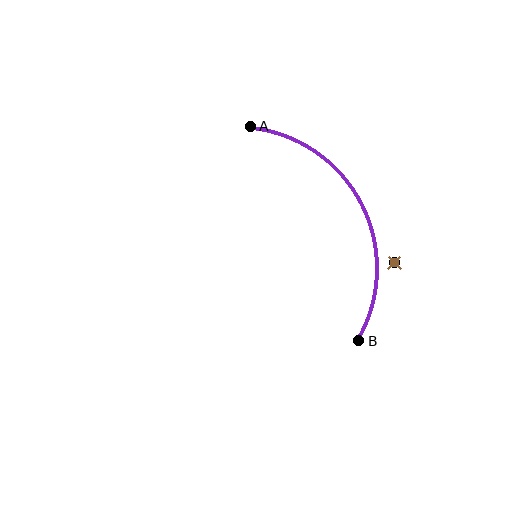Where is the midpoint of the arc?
The arc midpoint is the point on the curve farthest from the straight line joining A and B. It sits to the right of that line.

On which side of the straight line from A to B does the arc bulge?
The arc bulges to the right of the straight line connecting A and B.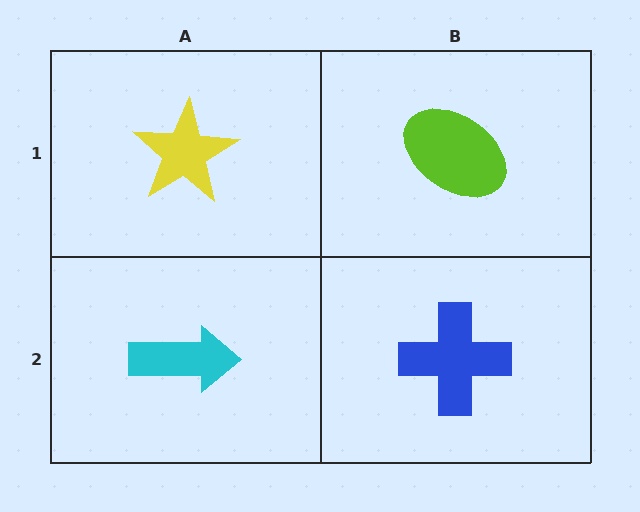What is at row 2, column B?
A blue cross.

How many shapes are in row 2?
2 shapes.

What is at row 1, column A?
A yellow star.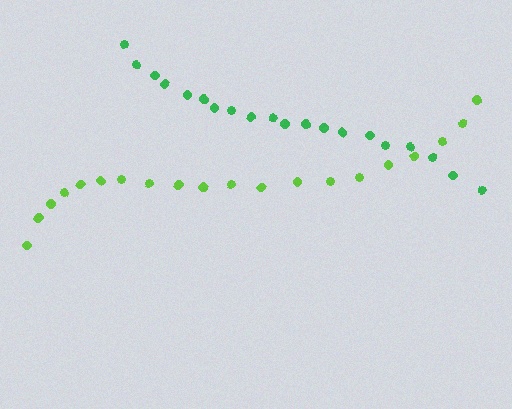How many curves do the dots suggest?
There are 2 distinct paths.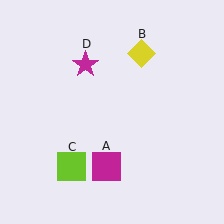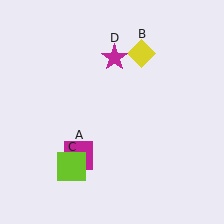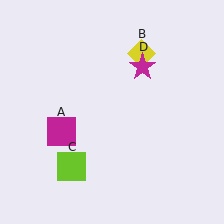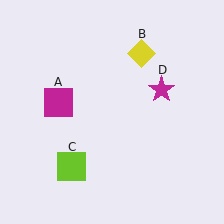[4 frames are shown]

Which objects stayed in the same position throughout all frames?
Yellow diamond (object B) and lime square (object C) remained stationary.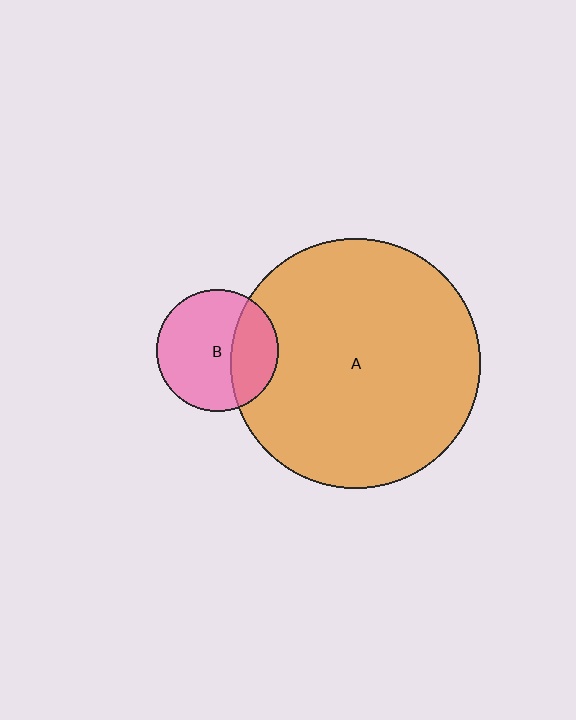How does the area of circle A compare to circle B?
Approximately 4.2 times.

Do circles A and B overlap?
Yes.